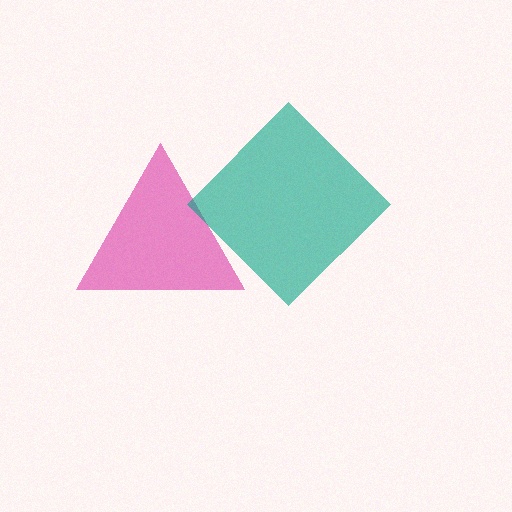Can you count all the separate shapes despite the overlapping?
Yes, there are 2 separate shapes.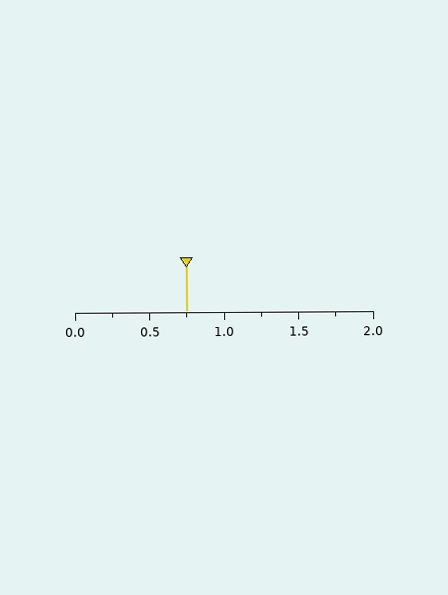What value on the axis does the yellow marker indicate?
The marker indicates approximately 0.75.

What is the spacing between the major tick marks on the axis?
The major ticks are spaced 0.5 apart.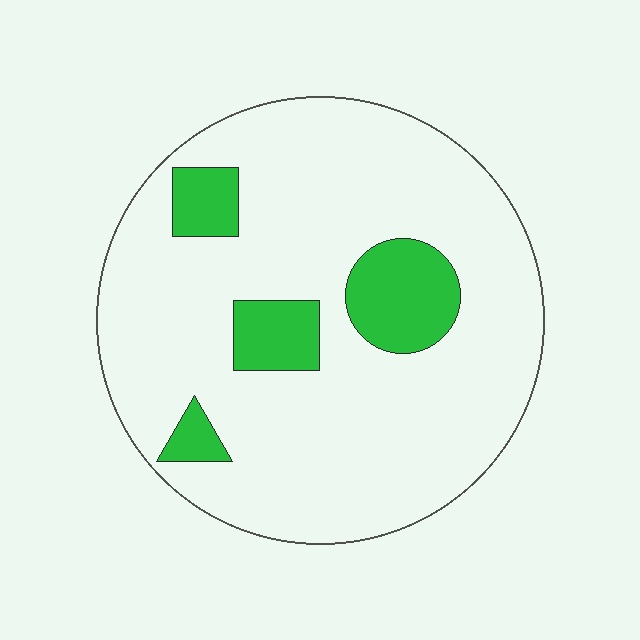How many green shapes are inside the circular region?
4.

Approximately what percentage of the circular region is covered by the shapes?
Approximately 15%.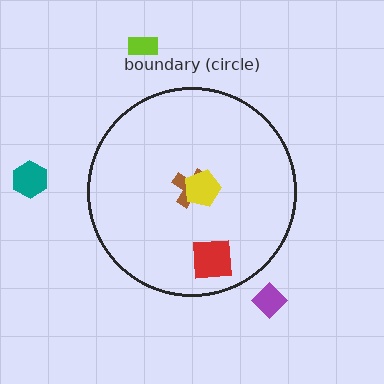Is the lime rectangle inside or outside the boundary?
Outside.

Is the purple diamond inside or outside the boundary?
Outside.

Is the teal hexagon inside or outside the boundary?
Outside.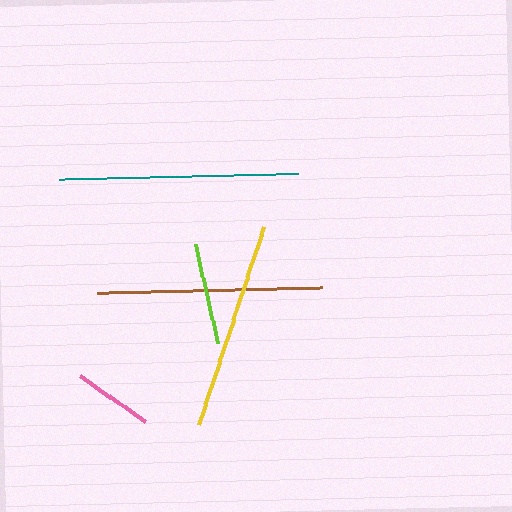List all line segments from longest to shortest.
From longest to shortest: teal, brown, yellow, lime, pink.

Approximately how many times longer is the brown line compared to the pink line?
The brown line is approximately 2.9 times the length of the pink line.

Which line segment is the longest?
The teal line is the longest at approximately 240 pixels.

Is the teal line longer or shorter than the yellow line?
The teal line is longer than the yellow line.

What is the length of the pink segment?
The pink segment is approximately 79 pixels long.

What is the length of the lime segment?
The lime segment is approximately 102 pixels long.